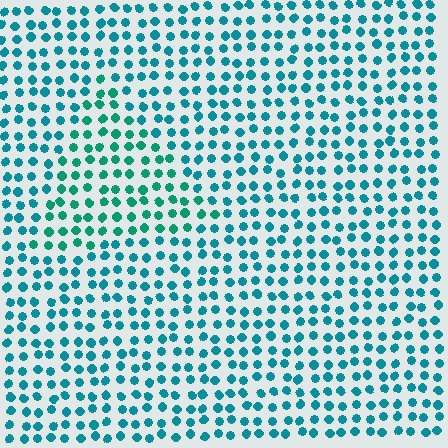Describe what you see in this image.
The image is filled with small teal elements in a uniform arrangement. A triangle-shaped region is visible where the elements are tinted to a slightly different hue, forming a subtle color boundary.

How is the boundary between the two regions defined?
The boundary is defined purely by a slight shift in hue (about 23 degrees). Spacing, size, and orientation are identical on both sides.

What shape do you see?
I see a triangle.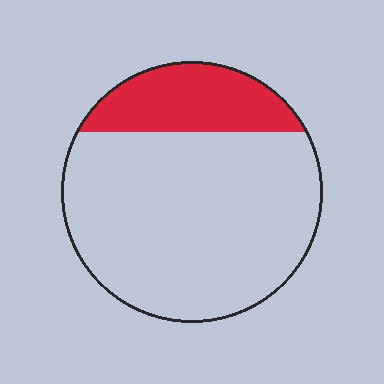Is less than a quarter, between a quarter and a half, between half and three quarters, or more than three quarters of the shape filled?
Less than a quarter.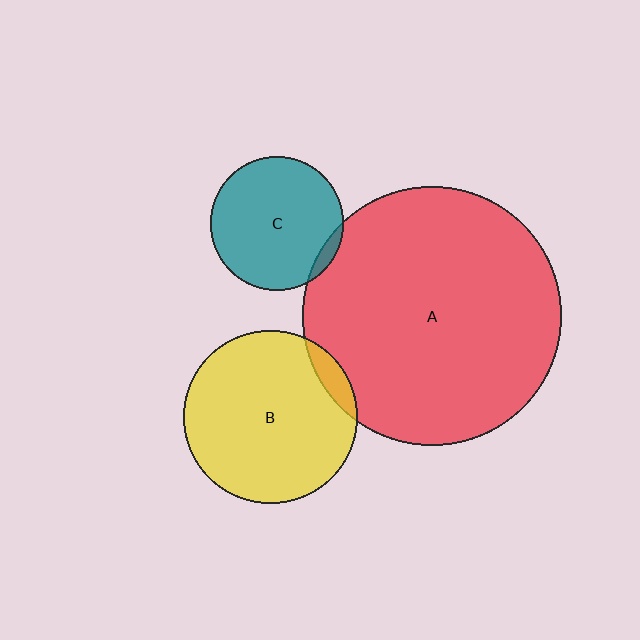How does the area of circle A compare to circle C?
Approximately 3.8 times.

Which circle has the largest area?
Circle A (red).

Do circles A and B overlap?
Yes.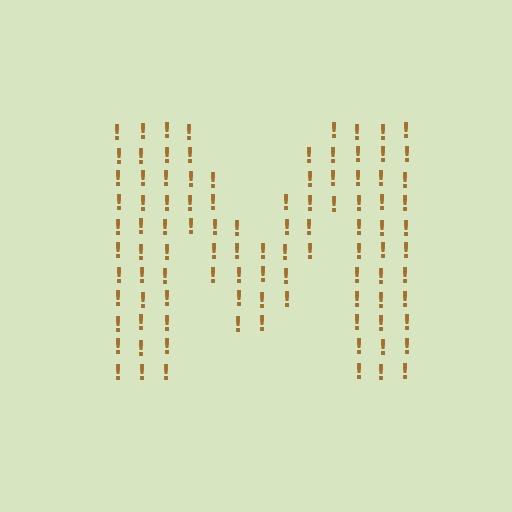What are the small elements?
The small elements are exclamation marks.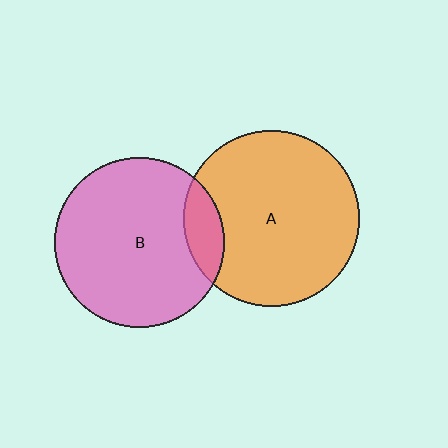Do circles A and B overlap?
Yes.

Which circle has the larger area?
Circle A (orange).